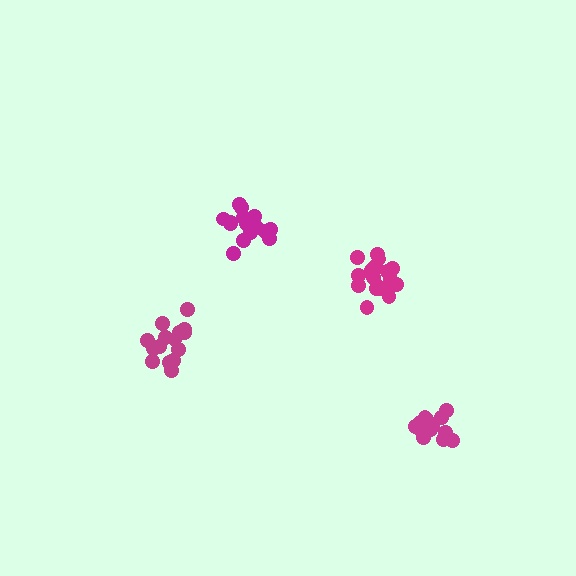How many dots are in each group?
Group 1: 19 dots, Group 2: 15 dots, Group 3: 16 dots, Group 4: 15 dots (65 total).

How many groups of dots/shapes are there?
There are 4 groups.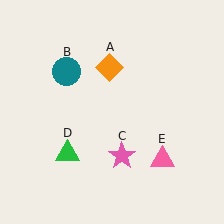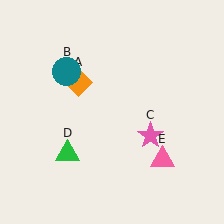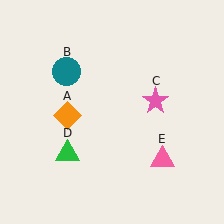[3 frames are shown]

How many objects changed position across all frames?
2 objects changed position: orange diamond (object A), pink star (object C).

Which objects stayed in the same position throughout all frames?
Teal circle (object B) and green triangle (object D) and pink triangle (object E) remained stationary.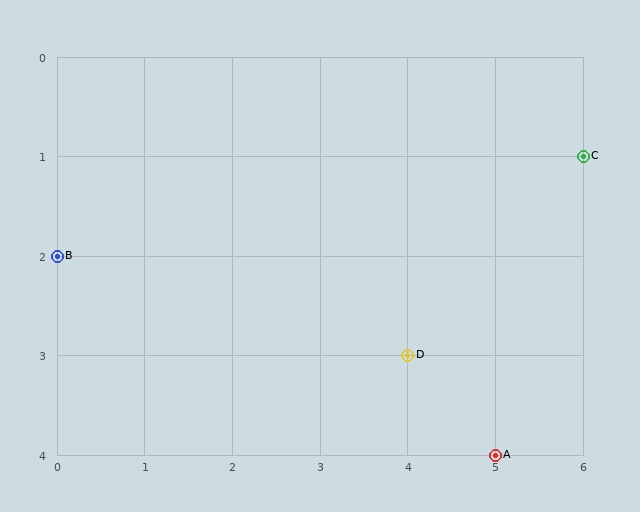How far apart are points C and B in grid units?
Points C and B are 6 columns and 1 row apart (about 6.1 grid units diagonally).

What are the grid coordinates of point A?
Point A is at grid coordinates (5, 4).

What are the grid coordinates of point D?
Point D is at grid coordinates (4, 3).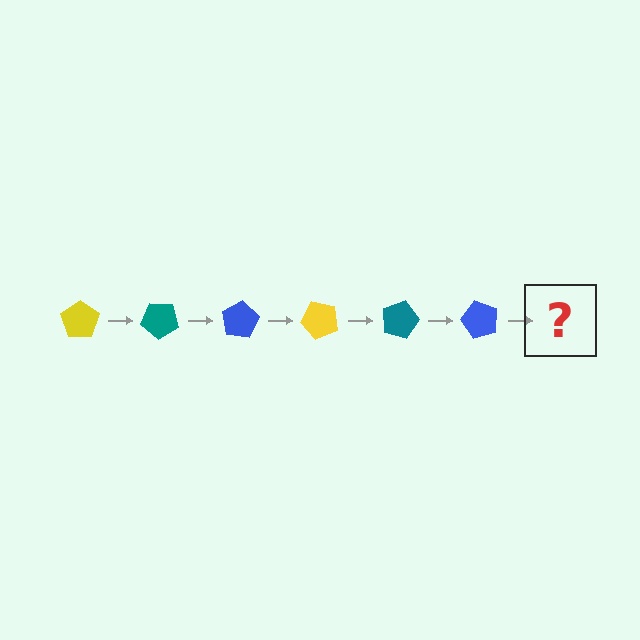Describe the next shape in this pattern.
It should be a yellow pentagon, rotated 240 degrees from the start.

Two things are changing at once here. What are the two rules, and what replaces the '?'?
The two rules are that it rotates 40 degrees each step and the color cycles through yellow, teal, and blue. The '?' should be a yellow pentagon, rotated 240 degrees from the start.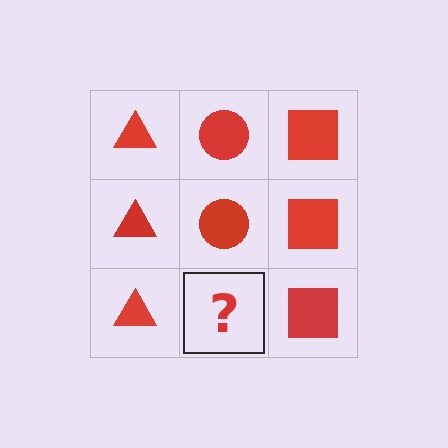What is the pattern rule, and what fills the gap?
The rule is that each column has a consistent shape. The gap should be filled with a red circle.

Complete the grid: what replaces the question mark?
The question mark should be replaced with a red circle.